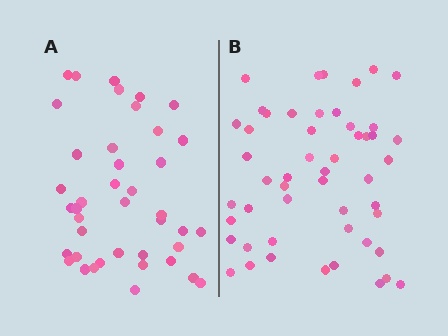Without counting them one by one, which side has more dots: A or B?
Region B (the right region) has more dots.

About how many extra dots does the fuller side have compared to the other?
Region B has roughly 10 or so more dots than region A.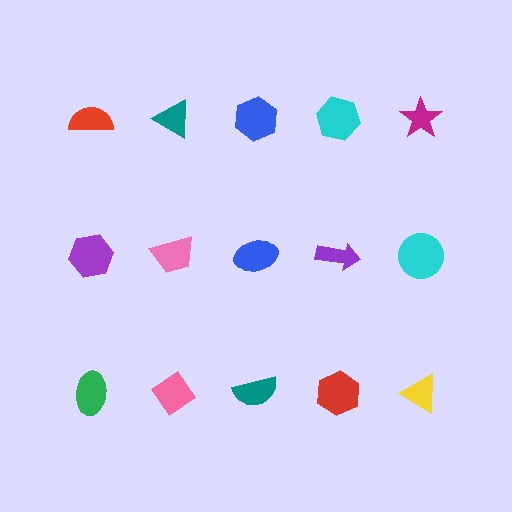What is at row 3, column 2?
A pink diamond.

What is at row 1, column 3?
A blue hexagon.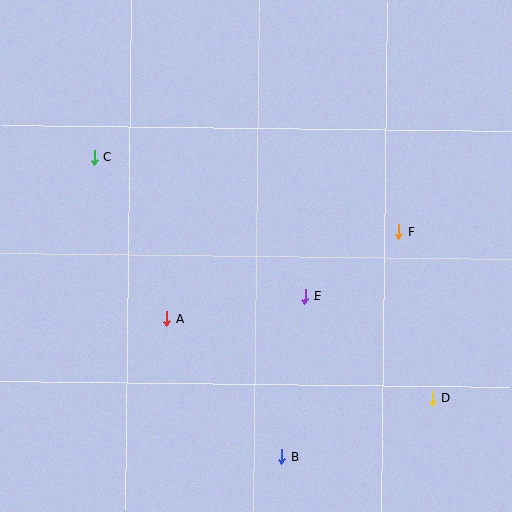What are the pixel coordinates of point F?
Point F is at (399, 231).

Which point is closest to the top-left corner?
Point C is closest to the top-left corner.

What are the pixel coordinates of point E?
Point E is at (305, 296).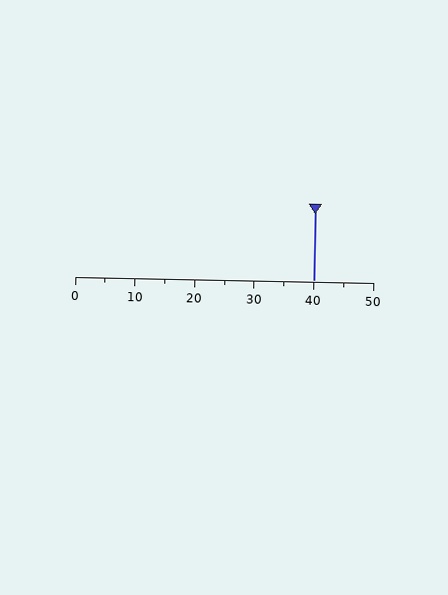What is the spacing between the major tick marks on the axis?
The major ticks are spaced 10 apart.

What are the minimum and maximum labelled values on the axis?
The axis runs from 0 to 50.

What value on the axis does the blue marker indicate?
The marker indicates approximately 40.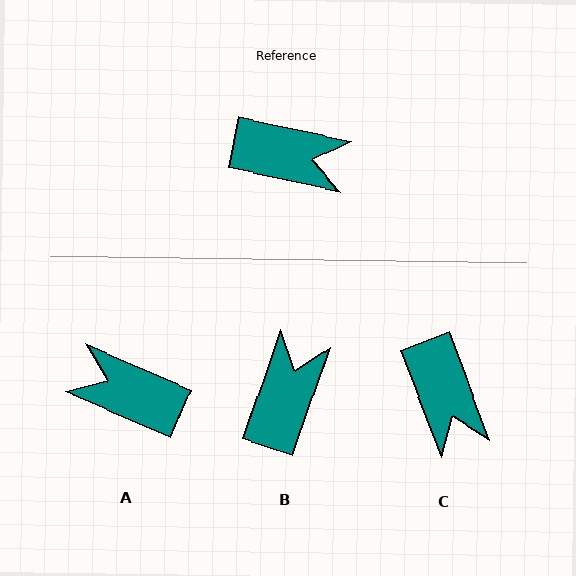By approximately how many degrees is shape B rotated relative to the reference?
Approximately 83 degrees counter-clockwise.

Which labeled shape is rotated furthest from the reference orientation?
A, about 168 degrees away.